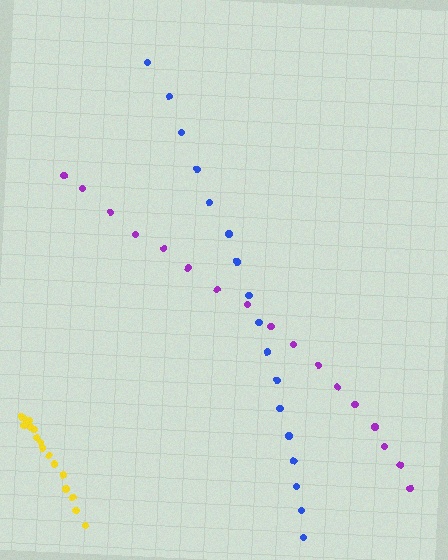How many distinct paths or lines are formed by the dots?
There are 3 distinct paths.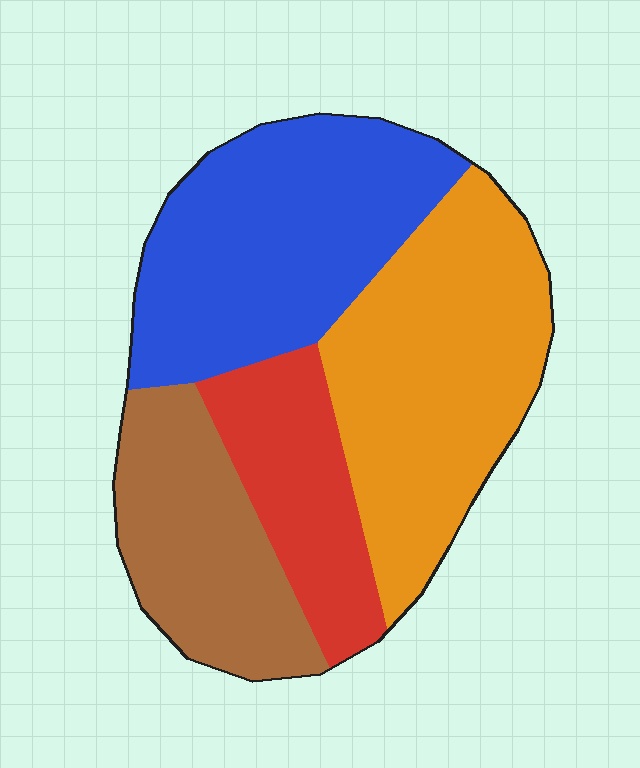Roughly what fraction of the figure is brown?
Brown takes up about one fifth (1/5) of the figure.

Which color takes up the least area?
Red, at roughly 15%.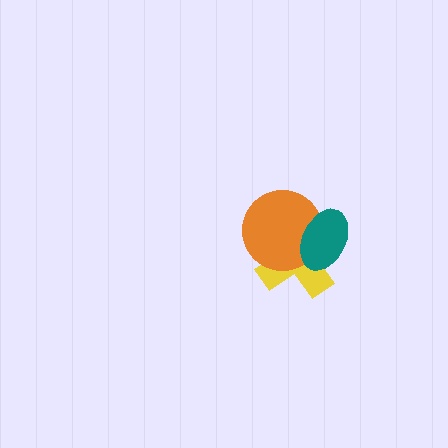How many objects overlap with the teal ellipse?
2 objects overlap with the teal ellipse.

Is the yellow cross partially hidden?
Yes, it is partially covered by another shape.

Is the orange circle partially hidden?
Yes, it is partially covered by another shape.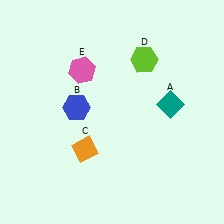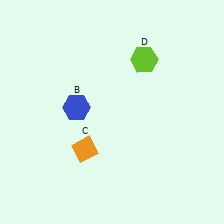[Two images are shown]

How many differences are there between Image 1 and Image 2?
There are 2 differences between the two images.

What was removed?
The teal diamond (A), the pink hexagon (E) were removed in Image 2.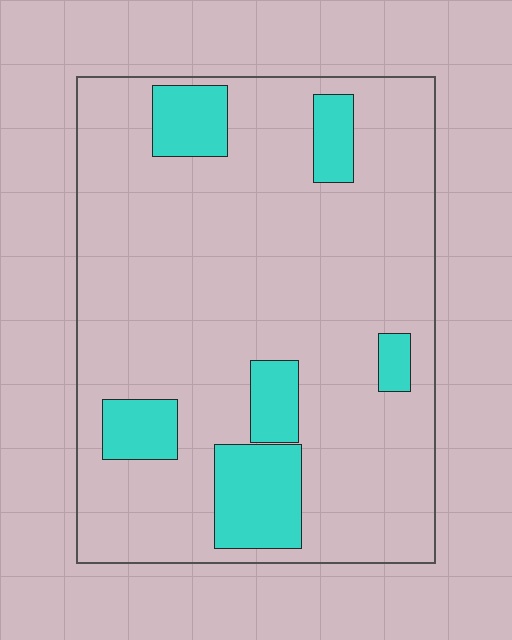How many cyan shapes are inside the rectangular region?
6.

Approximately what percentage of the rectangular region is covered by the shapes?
Approximately 15%.